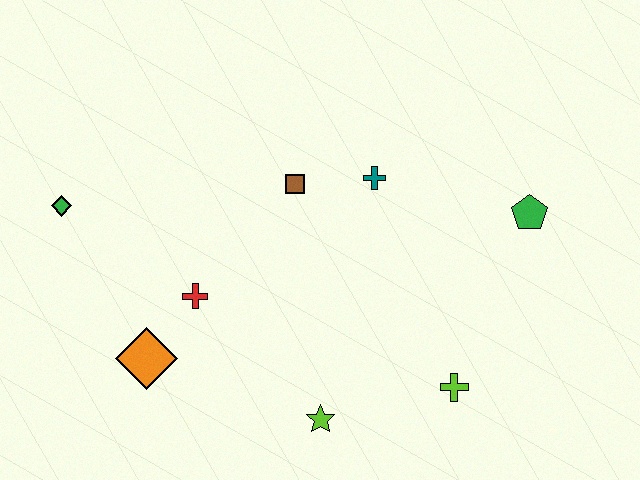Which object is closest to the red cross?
The orange diamond is closest to the red cross.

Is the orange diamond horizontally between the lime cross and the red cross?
No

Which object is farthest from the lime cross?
The green diamond is farthest from the lime cross.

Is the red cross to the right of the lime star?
No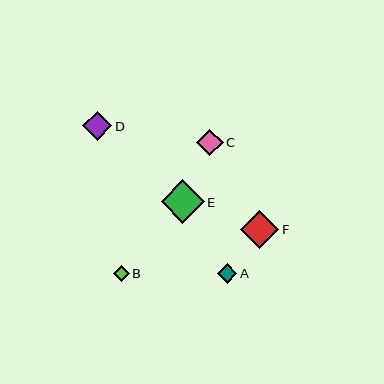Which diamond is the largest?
Diamond E is the largest with a size of approximately 43 pixels.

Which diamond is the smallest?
Diamond B is the smallest with a size of approximately 16 pixels.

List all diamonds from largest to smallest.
From largest to smallest: E, F, D, C, A, B.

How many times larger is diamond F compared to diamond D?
Diamond F is approximately 1.3 times the size of diamond D.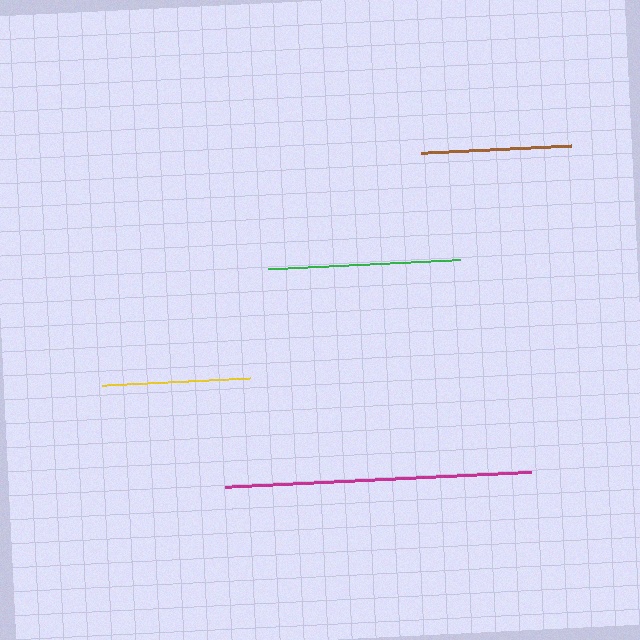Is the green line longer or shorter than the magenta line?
The magenta line is longer than the green line.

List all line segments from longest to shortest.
From longest to shortest: magenta, green, brown, yellow.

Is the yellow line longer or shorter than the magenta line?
The magenta line is longer than the yellow line.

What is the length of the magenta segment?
The magenta segment is approximately 306 pixels long.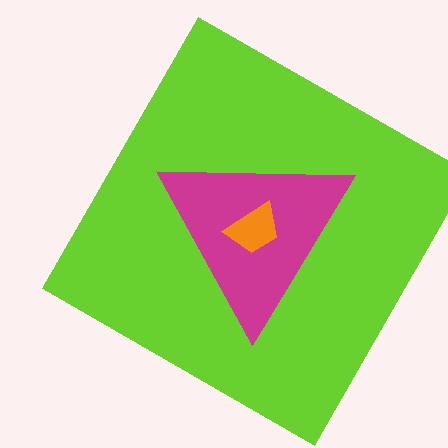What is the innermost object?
The orange trapezoid.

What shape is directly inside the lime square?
The magenta triangle.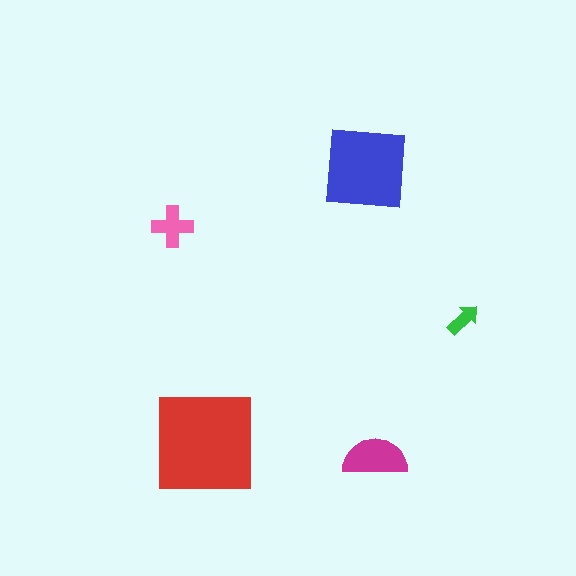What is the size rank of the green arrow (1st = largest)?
5th.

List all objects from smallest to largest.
The green arrow, the pink cross, the magenta semicircle, the blue square, the red square.